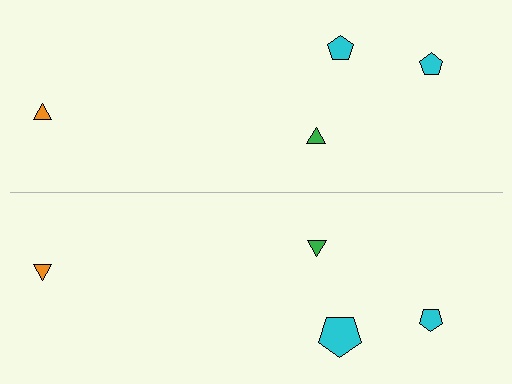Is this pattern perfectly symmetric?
No, the pattern is not perfectly symmetric. The cyan pentagon on the bottom side has a different size than its mirror counterpart.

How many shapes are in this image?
There are 8 shapes in this image.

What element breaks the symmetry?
The cyan pentagon on the bottom side has a different size than its mirror counterpart.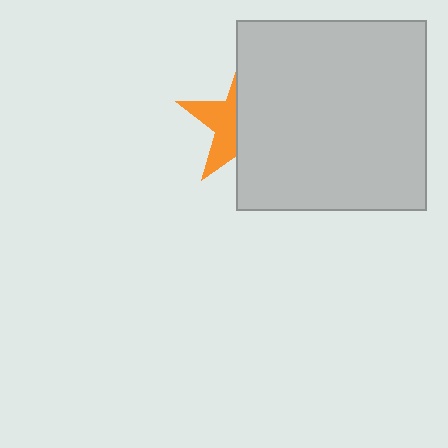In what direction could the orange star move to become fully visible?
The orange star could move left. That would shift it out from behind the light gray square entirely.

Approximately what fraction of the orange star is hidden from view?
Roughly 61% of the orange star is hidden behind the light gray square.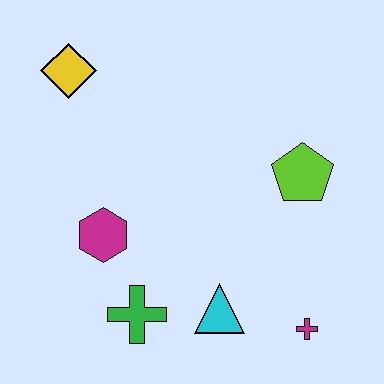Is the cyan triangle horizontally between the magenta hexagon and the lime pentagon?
Yes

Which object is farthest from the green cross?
The yellow diamond is farthest from the green cross.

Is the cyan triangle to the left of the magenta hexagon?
No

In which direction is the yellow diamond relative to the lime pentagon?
The yellow diamond is to the left of the lime pentagon.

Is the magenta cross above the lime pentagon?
No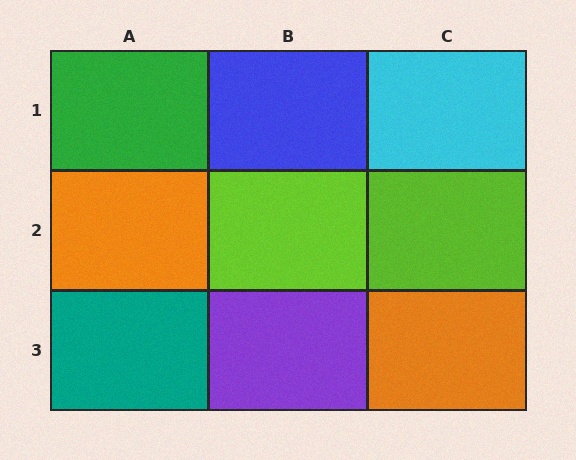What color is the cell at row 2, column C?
Lime.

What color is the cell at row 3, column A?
Teal.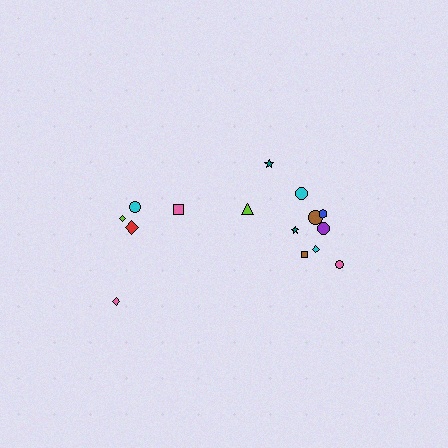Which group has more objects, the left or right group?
The right group.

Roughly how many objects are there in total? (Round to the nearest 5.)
Roughly 15 objects in total.